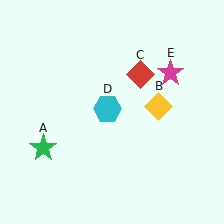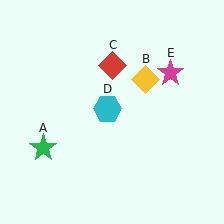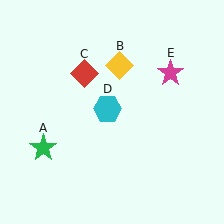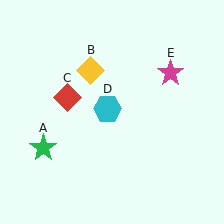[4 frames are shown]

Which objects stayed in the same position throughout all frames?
Green star (object A) and cyan hexagon (object D) and magenta star (object E) remained stationary.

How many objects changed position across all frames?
2 objects changed position: yellow diamond (object B), red diamond (object C).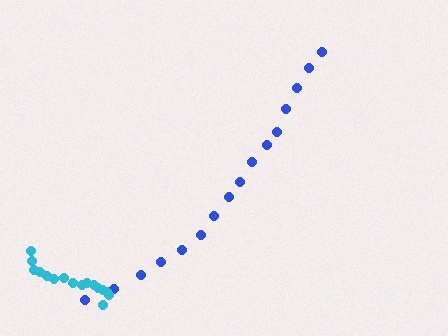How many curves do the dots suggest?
There are 2 distinct paths.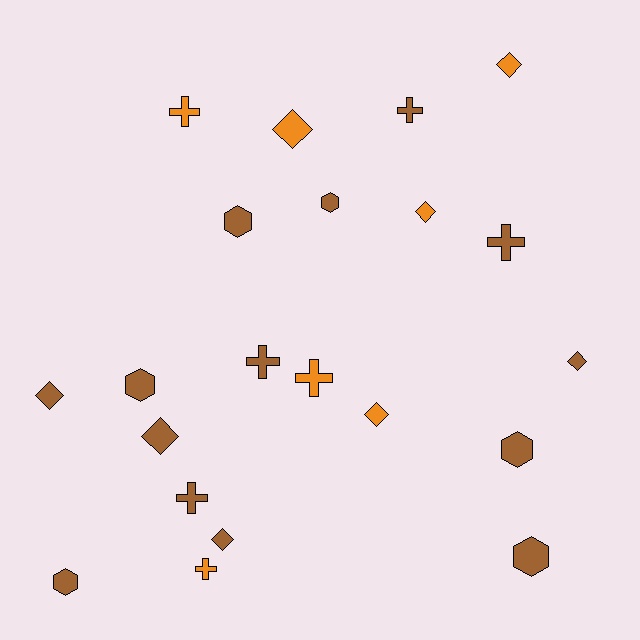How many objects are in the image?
There are 21 objects.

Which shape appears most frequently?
Diamond, with 8 objects.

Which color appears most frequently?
Brown, with 14 objects.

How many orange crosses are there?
There are 3 orange crosses.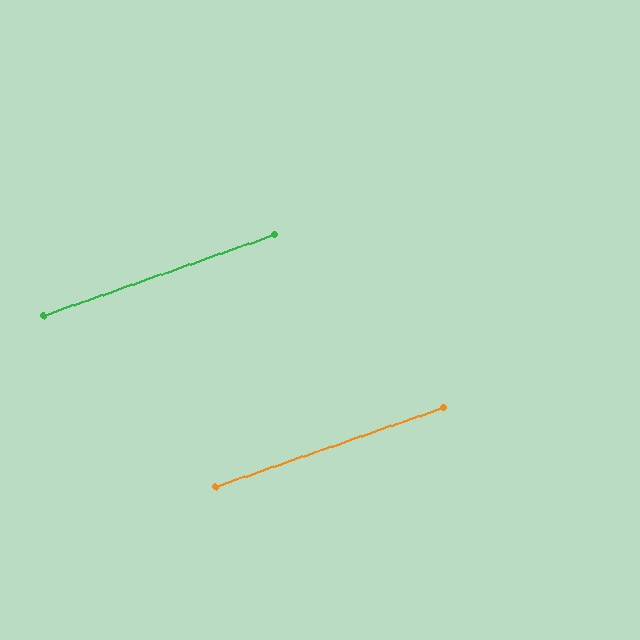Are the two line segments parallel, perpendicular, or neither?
Parallel — their directions differ by only 0.0°.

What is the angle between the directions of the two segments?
Approximately 0 degrees.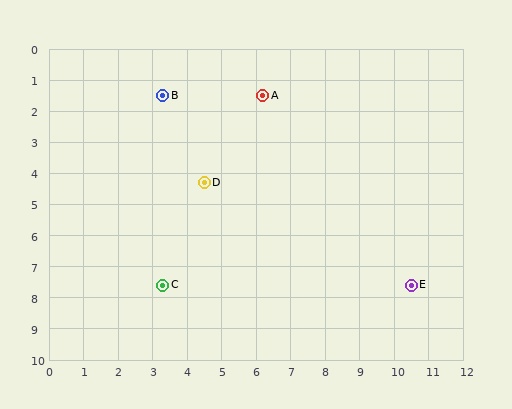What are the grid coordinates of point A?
Point A is at approximately (6.2, 1.5).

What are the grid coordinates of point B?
Point B is at approximately (3.3, 1.5).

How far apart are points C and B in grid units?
Points C and B are about 6.1 grid units apart.